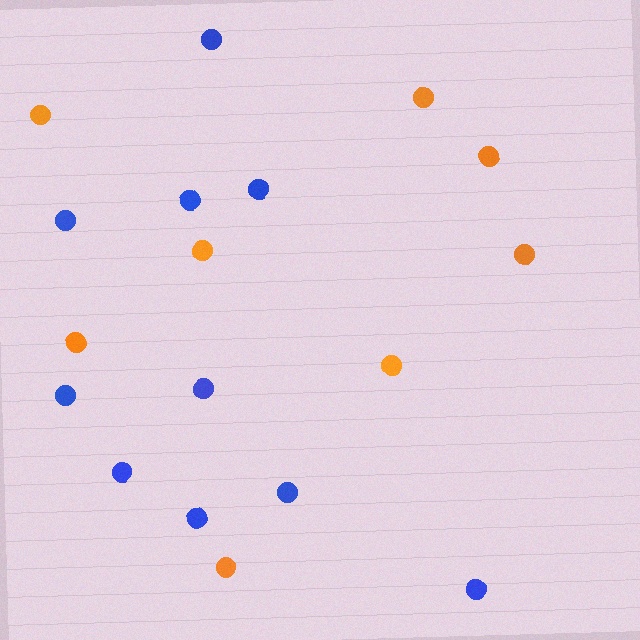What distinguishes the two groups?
There are 2 groups: one group of orange circles (8) and one group of blue circles (10).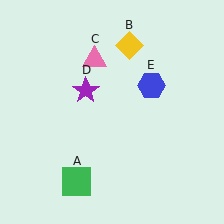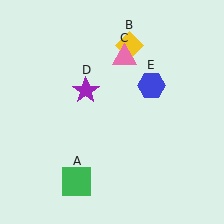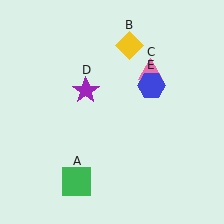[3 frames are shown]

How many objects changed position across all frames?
1 object changed position: pink triangle (object C).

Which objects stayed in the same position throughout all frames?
Green square (object A) and yellow diamond (object B) and purple star (object D) and blue hexagon (object E) remained stationary.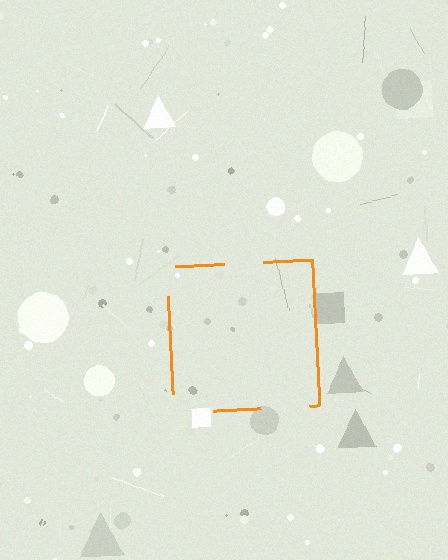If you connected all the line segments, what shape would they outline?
They would outline a square.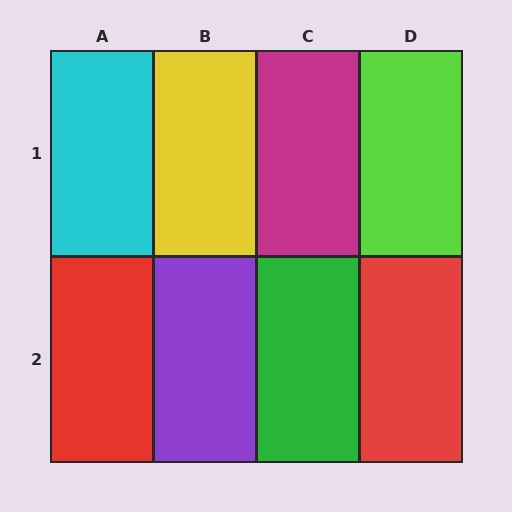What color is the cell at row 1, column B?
Yellow.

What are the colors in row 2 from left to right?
Red, purple, green, red.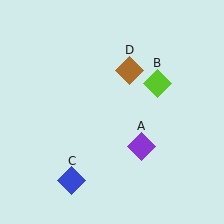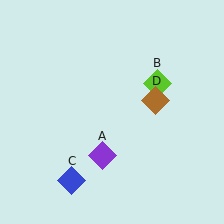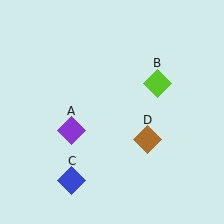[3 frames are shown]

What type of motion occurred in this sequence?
The purple diamond (object A), brown diamond (object D) rotated clockwise around the center of the scene.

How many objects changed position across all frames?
2 objects changed position: purple diamond (object A), brown diamond (object D).